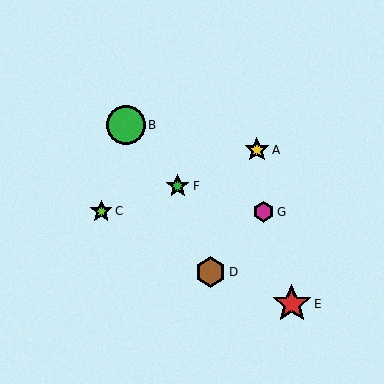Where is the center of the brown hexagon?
The center of the brown hexagon is at (211, 272).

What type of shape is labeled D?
Shape D is a brown hexagon.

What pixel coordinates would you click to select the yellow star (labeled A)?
Click at (257, 150) to select the yellow star A.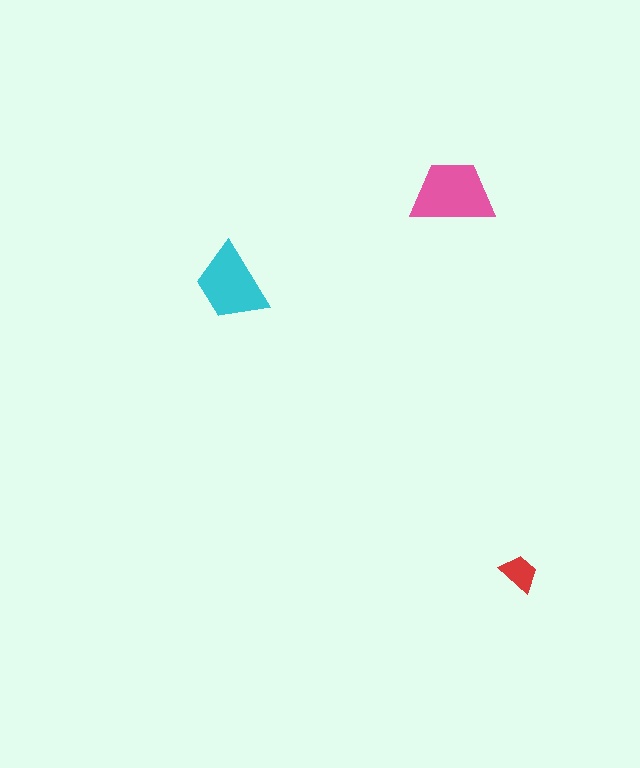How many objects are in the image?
There are 3 objects in the image.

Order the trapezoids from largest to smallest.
the pink one, the cyan one, the red one.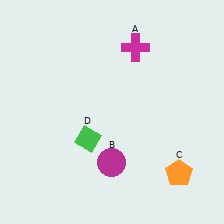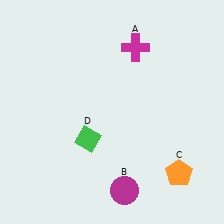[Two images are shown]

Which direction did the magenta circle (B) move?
The magenta circle (B) moved down.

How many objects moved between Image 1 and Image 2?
1 object moved between the two images.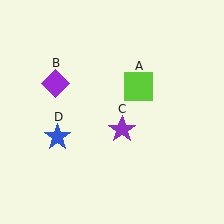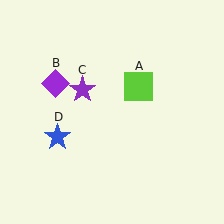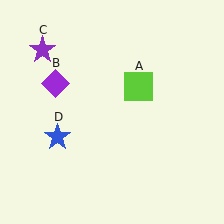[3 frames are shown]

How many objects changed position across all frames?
1 object changed position: purple star (object C).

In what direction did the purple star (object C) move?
The purple star (object C) moved up and to the left.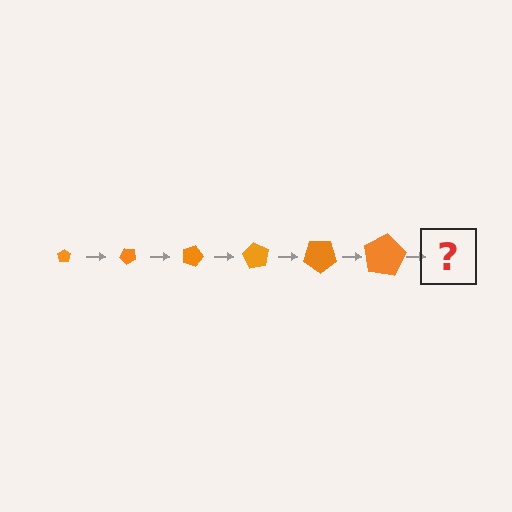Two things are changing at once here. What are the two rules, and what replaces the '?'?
The two rules are that the pentagon grows larger each step and it rotates 45 degrees each step. The '?' should be a pentagon, larger than the previous one and rotated 270 degrees from the start.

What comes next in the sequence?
The next element should be a pentagon, larger than the previous one and rotated 270 degrees from the start.